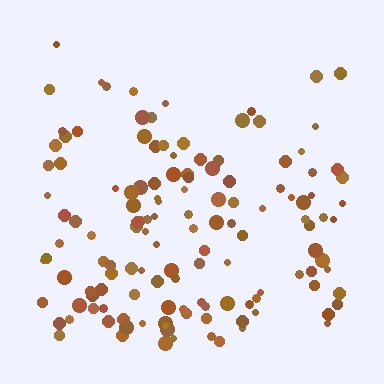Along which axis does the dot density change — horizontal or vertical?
Vertical.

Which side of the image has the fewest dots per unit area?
The top.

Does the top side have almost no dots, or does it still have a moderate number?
Still a moderate number, just noticeably fewer than the bottom.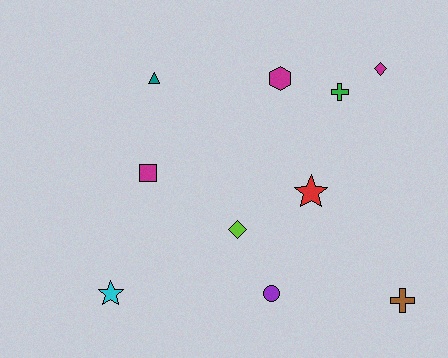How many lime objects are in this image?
There is 1 lime object.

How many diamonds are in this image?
There are 2 diamonds.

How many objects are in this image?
There are 10 objects.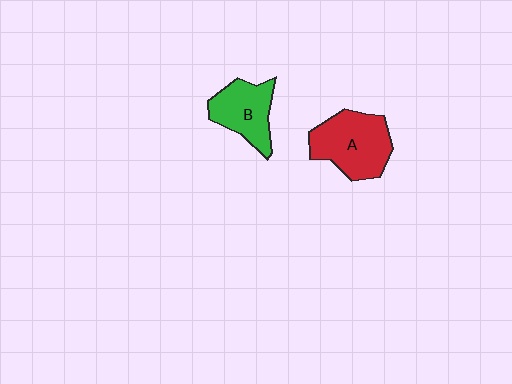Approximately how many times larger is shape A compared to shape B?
Approximately 1.3 times.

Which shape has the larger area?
Shape A (red).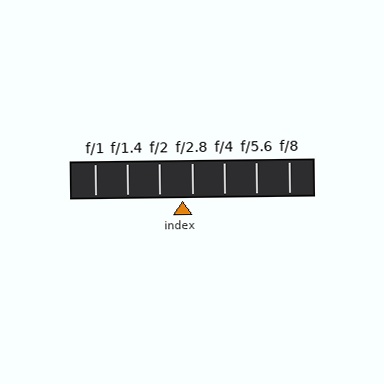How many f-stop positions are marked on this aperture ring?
There are 7 f-stop positions marked.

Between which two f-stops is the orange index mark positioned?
The index mark is between f/2 and f/2.8.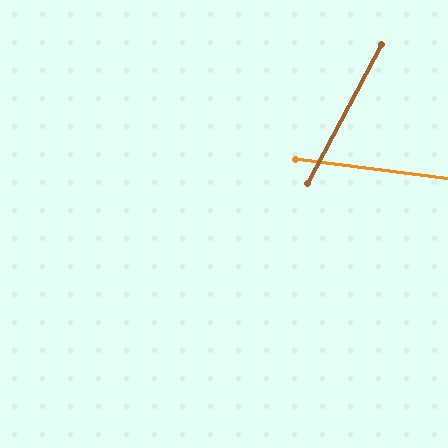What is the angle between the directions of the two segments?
Approximately 70 degrees.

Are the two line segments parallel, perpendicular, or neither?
Neither parallel nor perpendicular — they differ by about 70°.